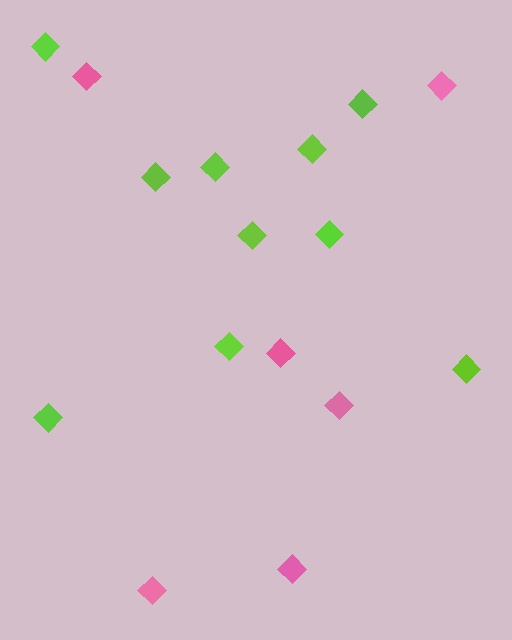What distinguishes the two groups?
There are 2 groups: one group of lime diamonds (10) and one group of pink diamonds (6).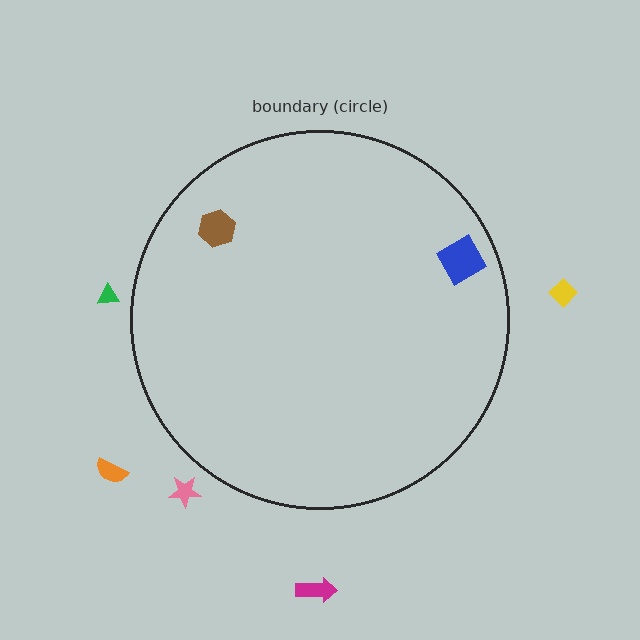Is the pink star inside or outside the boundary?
Outside.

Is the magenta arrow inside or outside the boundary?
Outside.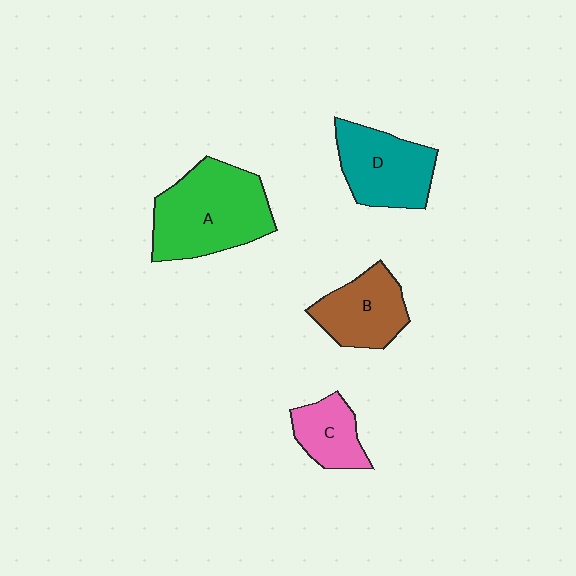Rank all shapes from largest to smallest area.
From largest to smallest: A (green), D (teal), B (brown), C (pink).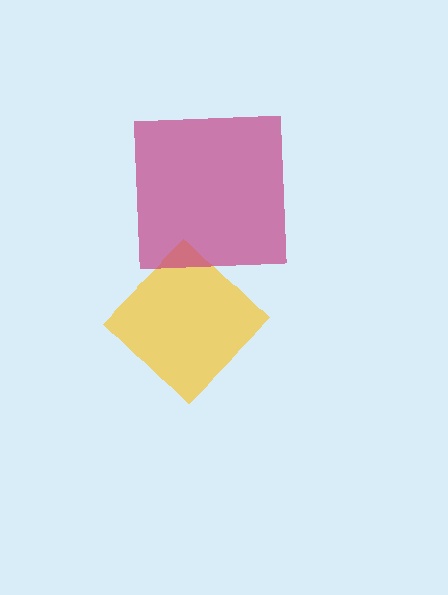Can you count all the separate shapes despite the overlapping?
Yes, there are 2 separate shapes.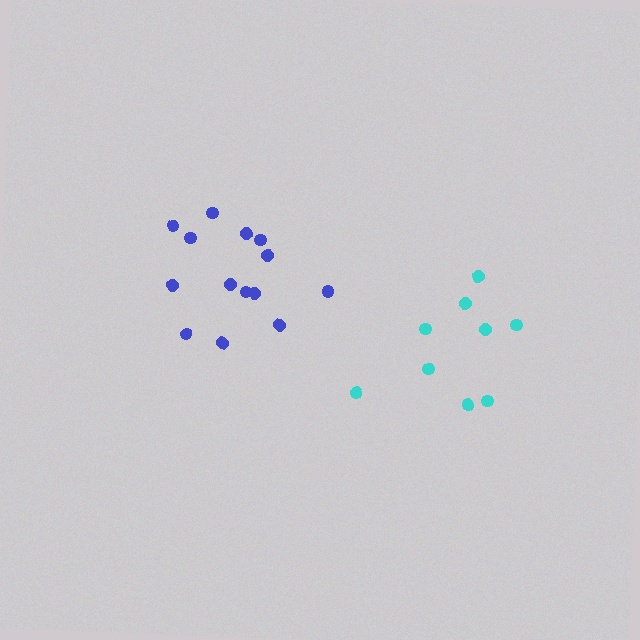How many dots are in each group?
Group 1: 14 dots, Group 2: 9 dots (23 total).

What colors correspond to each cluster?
The clusters are colored: blue, cyan.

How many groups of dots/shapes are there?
There are 2 groups.